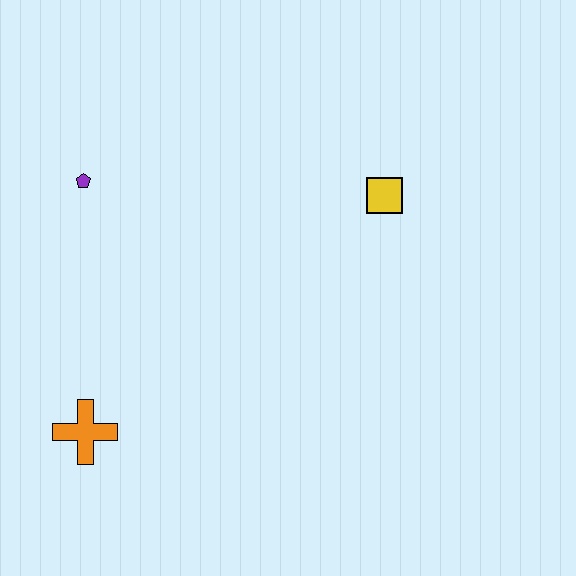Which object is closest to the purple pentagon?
The orange cross is closest to the purple pentagon.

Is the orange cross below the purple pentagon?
Yes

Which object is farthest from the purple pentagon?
The yellow square is farthest from the purple pentagon.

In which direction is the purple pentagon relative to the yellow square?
The purple pentagon is to the left of the yellow square.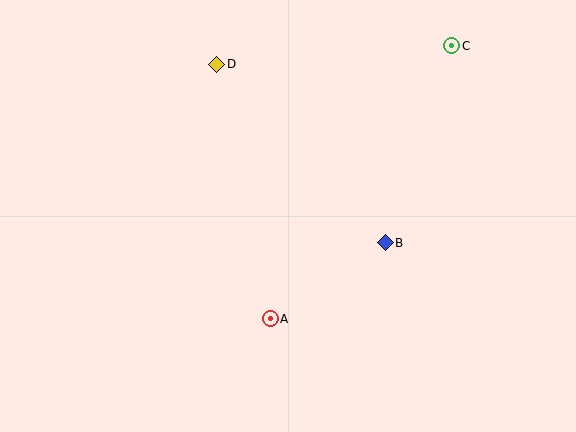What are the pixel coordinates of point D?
Point D is at (217, 64).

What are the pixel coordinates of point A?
Point A is at (270, 319).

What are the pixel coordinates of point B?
Point B is at (385, 243).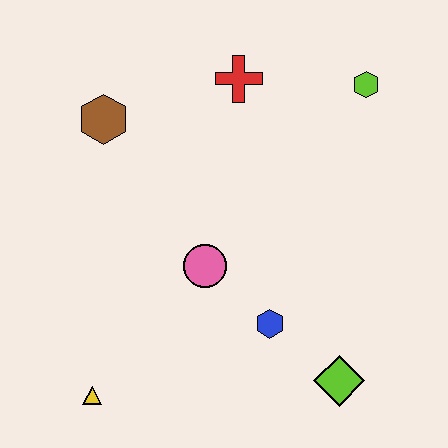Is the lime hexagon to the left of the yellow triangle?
No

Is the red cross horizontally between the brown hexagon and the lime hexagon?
Yes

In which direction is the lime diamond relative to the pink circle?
The lime diamond is to the right of the pink circle.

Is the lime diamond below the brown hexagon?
Yes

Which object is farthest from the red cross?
The yellow triangle is farthest from the red cross.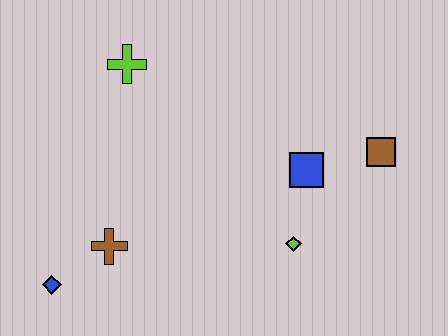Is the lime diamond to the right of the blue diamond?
Yes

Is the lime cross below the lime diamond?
No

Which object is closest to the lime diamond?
The blue square is closest to the lime diamond.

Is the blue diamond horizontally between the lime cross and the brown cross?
No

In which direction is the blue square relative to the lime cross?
The blue square is to the right of the lime cross.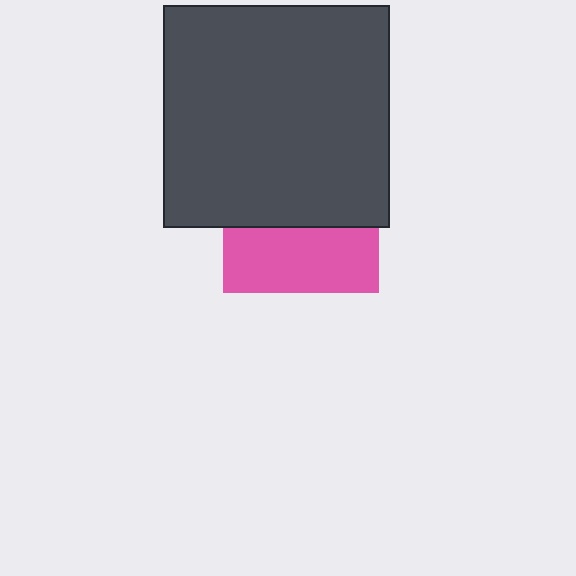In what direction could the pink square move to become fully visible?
The pink square could move down. That would shift it out from behind the dark gray rectangle entirely.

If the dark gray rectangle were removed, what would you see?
You would see the complete pink square.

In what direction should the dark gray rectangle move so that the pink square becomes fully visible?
The dark gray rectangle should move up. That is the shortest direction to clear the overlap and leave the pink square fully visible.